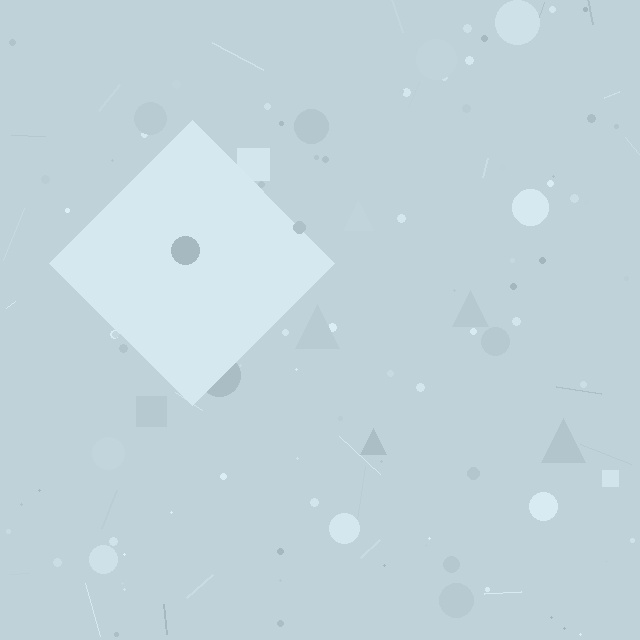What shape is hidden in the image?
A diamond is hidden in the image.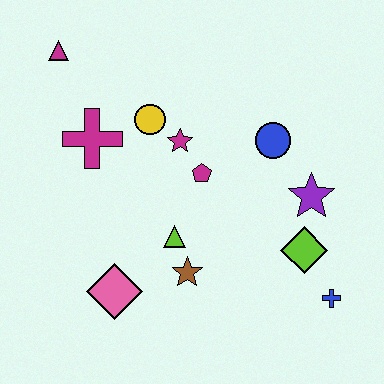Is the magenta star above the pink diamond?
Yes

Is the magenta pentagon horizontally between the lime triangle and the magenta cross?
No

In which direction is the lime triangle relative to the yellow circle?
The lime triangle is below the yellow circle.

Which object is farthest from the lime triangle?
The magenta triangle is farthest from the lime triangle.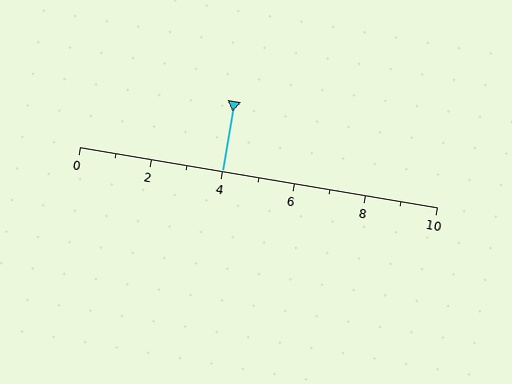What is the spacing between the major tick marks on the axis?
The major ticks are spaced 2 apart.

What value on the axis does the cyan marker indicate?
The marker indicates approximately 4.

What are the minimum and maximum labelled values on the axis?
The axis runs from 0 to 10.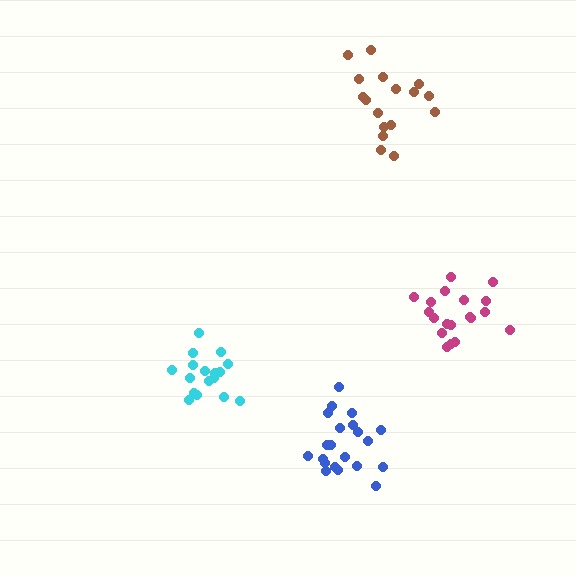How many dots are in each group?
Group 1: 17 dots, Group 2: 19 dots, Group 3: 17 dots, Group 4: 21 dots (74 total).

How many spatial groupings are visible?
There are 4 spatial groupings.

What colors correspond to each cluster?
The clusters are colored: brown, magenta, cyan, blue.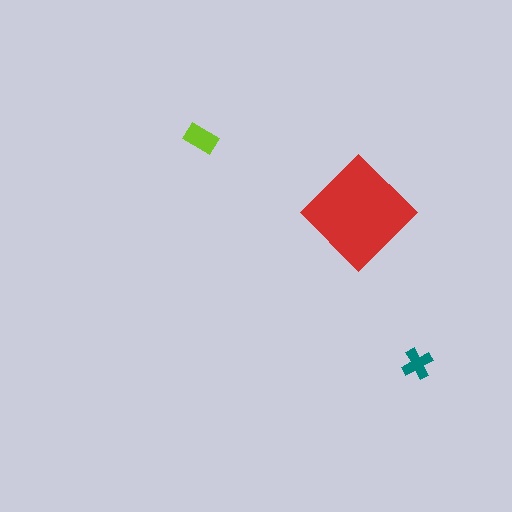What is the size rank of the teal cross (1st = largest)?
3rd.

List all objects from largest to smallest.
The red diamond, the lime rectangle, the teal cross.